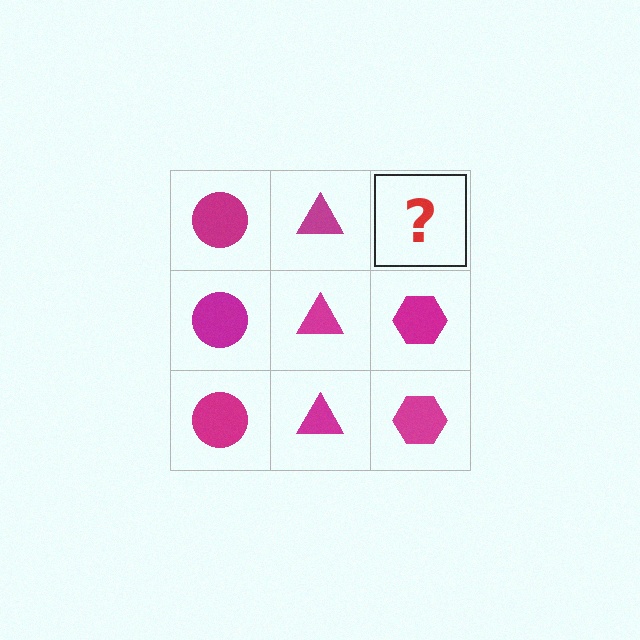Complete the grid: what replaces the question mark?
The question mark should be replaced with a magenta hexagon.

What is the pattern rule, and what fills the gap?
The rule is that each column has a consistent shape. The gap should be filled with a magenta hexagon.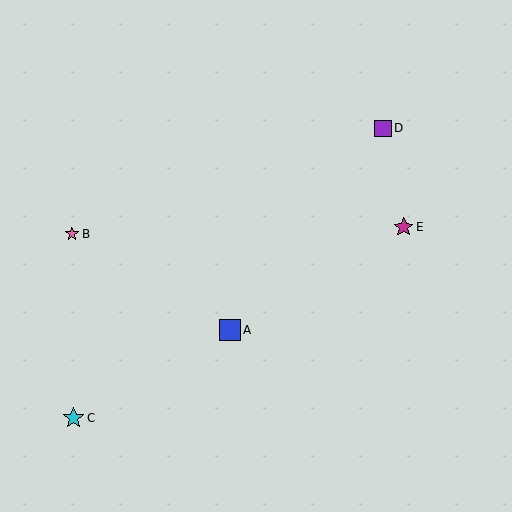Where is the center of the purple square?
The center of the purple square is at (383, 128).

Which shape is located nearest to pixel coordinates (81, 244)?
The pink star (labeled B) at (72, 234) is nearest to that location.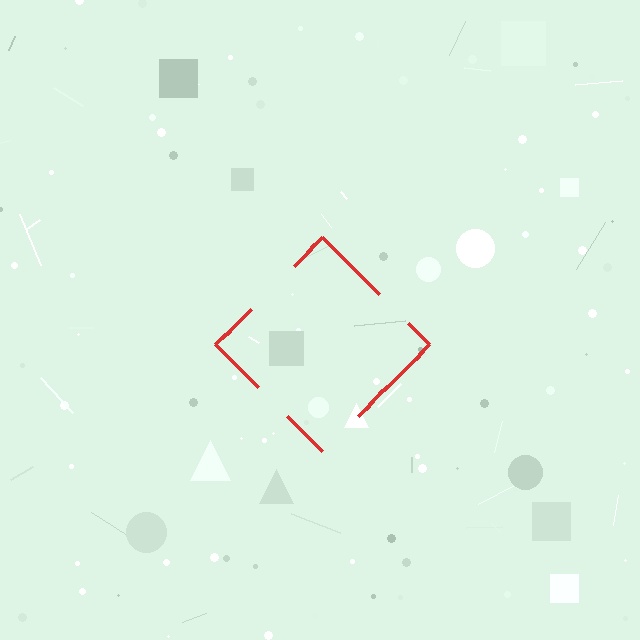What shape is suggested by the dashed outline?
The dashed outline suggests a diamond.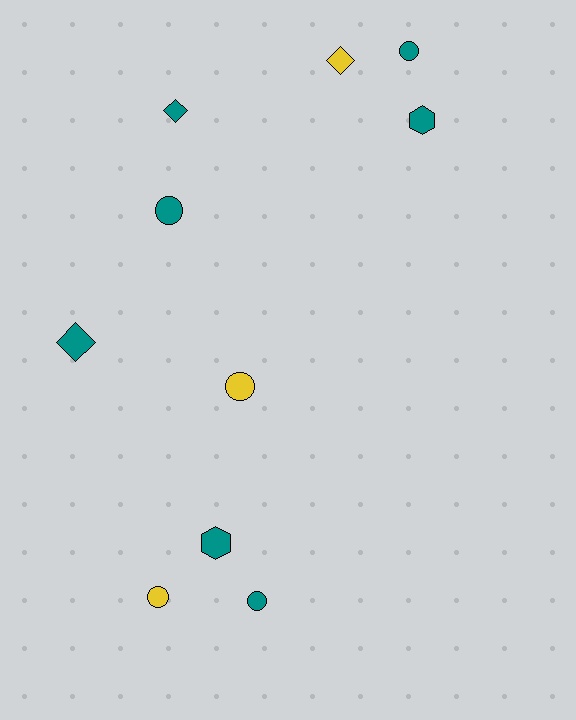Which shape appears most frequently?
Circle, with 5 objects.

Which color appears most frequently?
Teal, with 7 objects.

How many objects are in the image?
There are 10 objects.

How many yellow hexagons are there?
There are no yellow hexagons.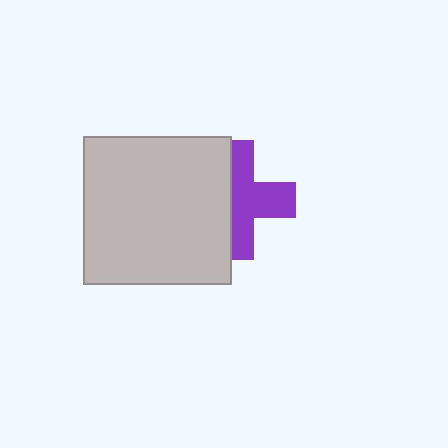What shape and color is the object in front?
The object in front is a light gray square.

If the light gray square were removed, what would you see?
You would see the complete purple cross.